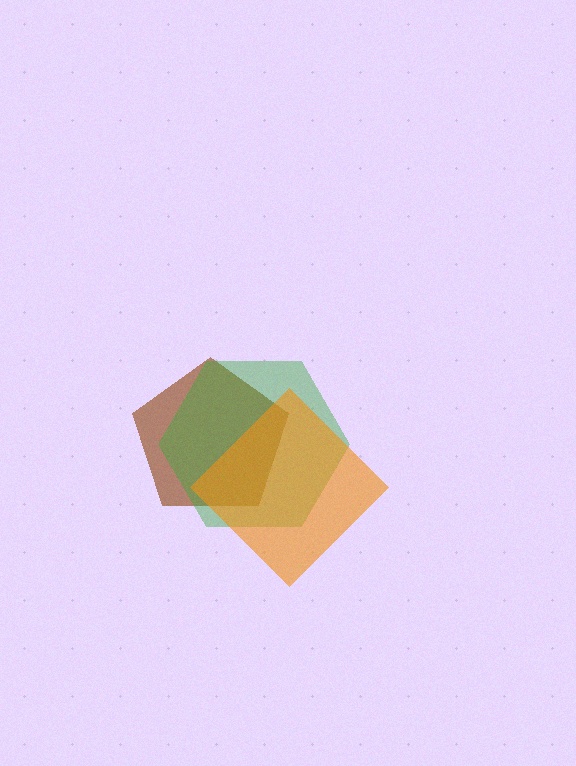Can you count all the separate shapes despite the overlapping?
Yes, there are 3 separate shapes.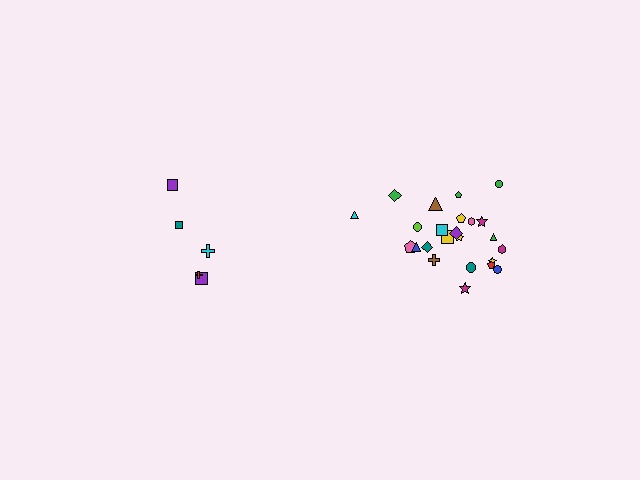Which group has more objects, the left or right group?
The right group.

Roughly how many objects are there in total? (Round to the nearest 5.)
Roughly 30 objects in total.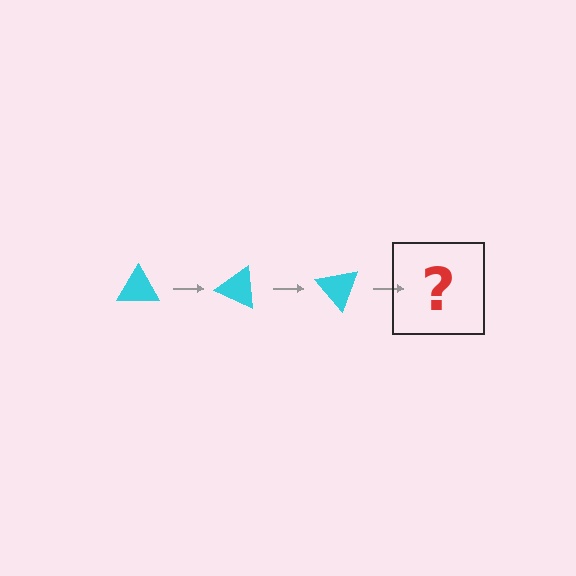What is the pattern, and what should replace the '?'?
The pattern is that the triangle rotates 25 degrees each step. The '?' should be a cyan triangle rotated 75 degrees.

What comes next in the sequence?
The next element should be a cyan triangle rotated 75 degrees.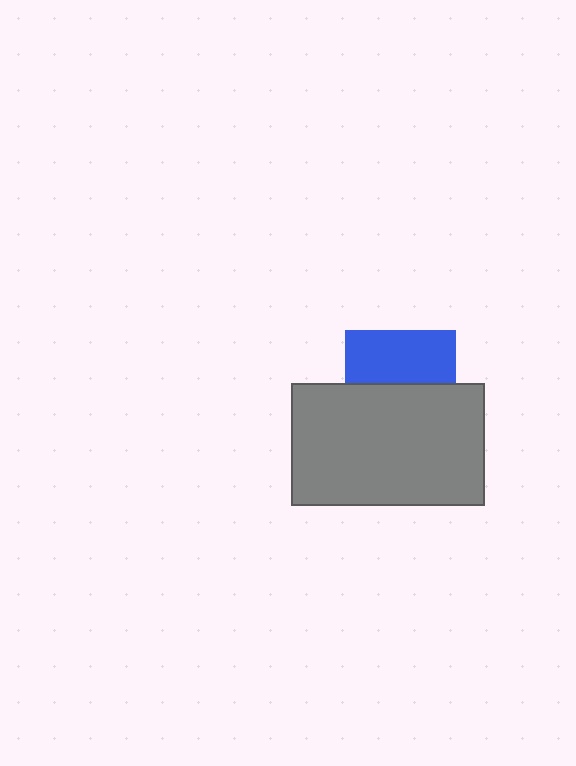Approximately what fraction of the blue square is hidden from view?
Roughly 51% of the blue square is hidden behind the gray rectangle.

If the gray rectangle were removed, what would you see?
You would see the complete blue square.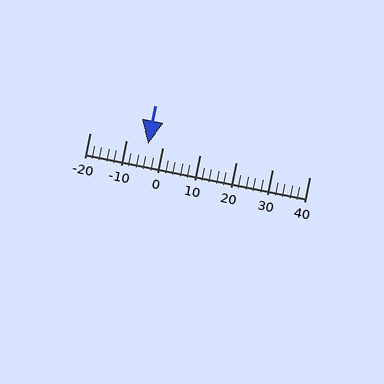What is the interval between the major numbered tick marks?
The major tick marks are spaced 10 units apart.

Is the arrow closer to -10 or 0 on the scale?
The arrow is closer to 0.